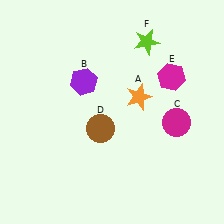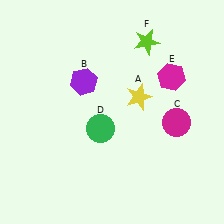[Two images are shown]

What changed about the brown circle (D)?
In Image 1, D is brown. In Image 2, it changed to green.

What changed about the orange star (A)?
In Image 1, A is orange. In Image 2, it changed to yellow.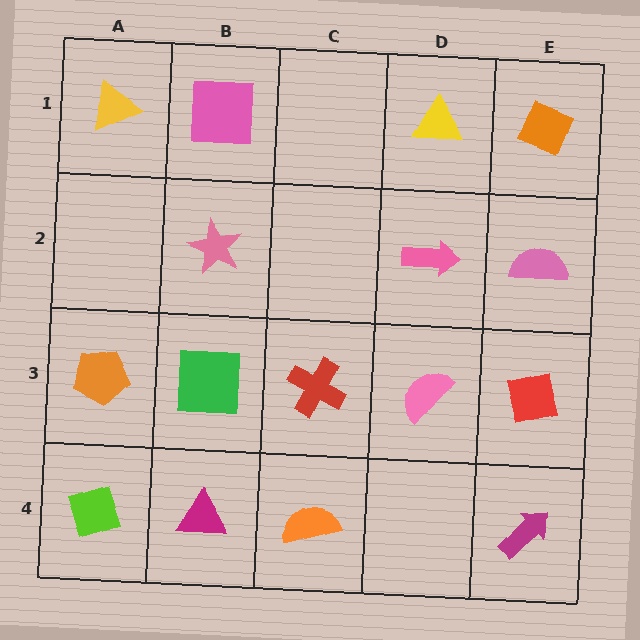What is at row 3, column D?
A pink semicircle.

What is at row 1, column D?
A yellow triangle.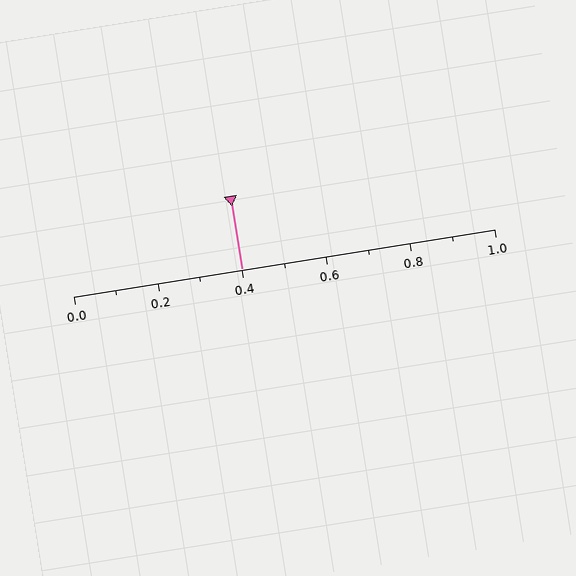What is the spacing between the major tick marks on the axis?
The major ticks are spaced 0.2 apart.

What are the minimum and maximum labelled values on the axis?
The axis runs from 0.0 to 1.0.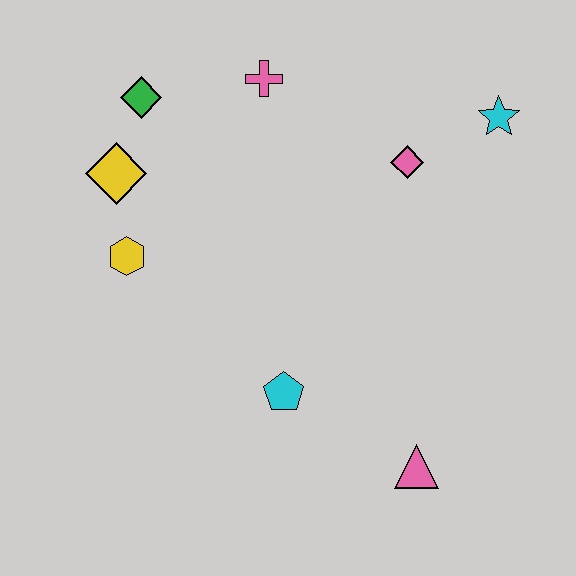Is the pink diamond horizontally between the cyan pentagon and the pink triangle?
Yes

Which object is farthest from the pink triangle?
The green diamond is farthest from the pink triangle.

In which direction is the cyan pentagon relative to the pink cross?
The cyan pentagon is below the pink cross.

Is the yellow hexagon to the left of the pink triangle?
Yes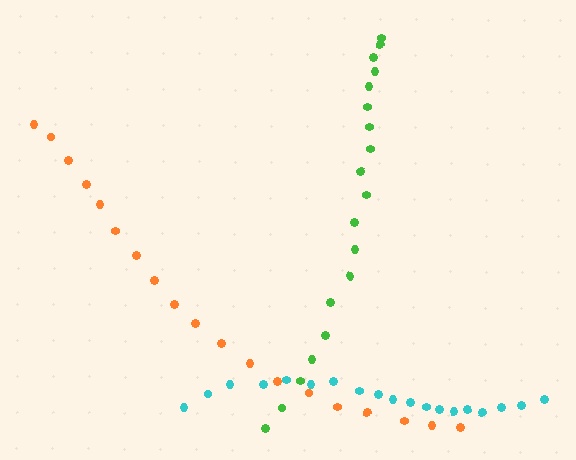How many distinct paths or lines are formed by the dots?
There are 3 distinct paths.